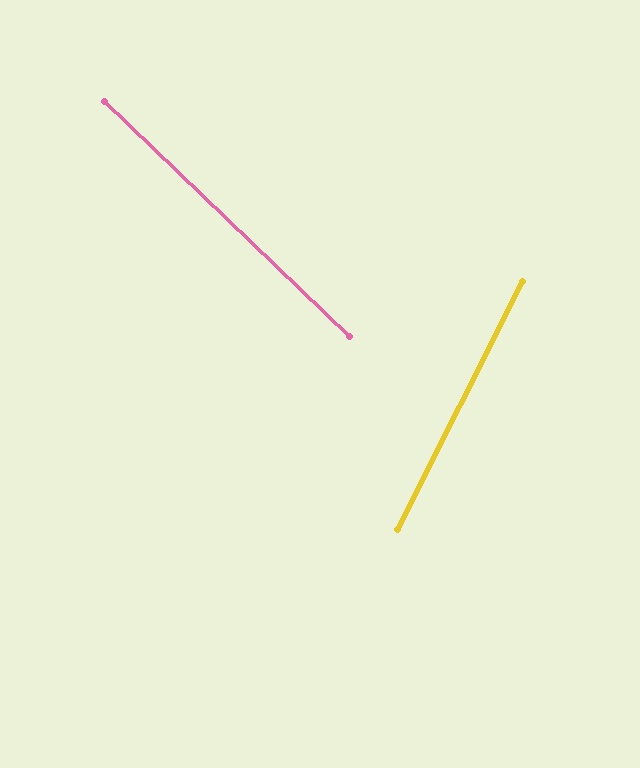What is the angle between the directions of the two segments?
Approximately 73 degrees.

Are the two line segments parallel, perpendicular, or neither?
Neither parallel nor perpendicular — they differ by about 73°.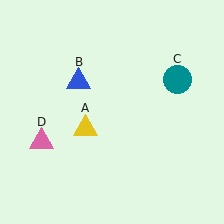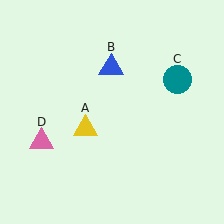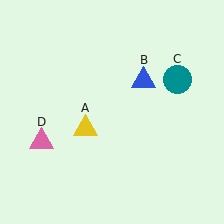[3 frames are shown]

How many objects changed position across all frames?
1 object changed position: blue triangle (object B).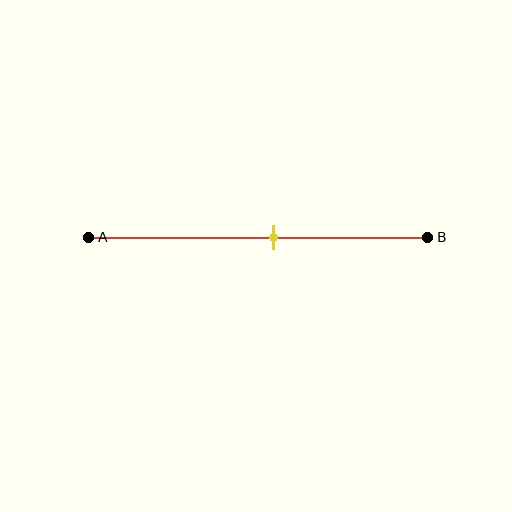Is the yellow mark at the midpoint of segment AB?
No, the mark is at about 55% from A, not at the 50% midpoint.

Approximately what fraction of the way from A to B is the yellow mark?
The yellow mark is approximately 55% of the way from A to B.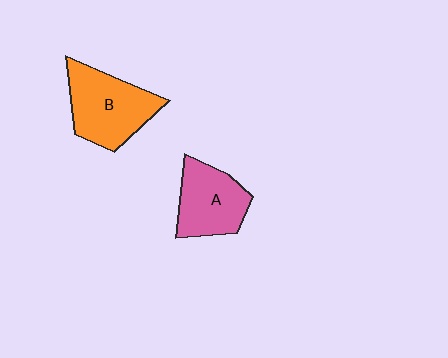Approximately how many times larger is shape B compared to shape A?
Approximately 1.2 times.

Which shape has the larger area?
Shape B (orange).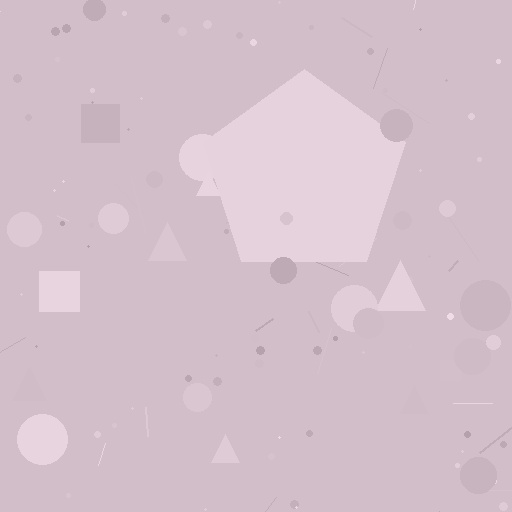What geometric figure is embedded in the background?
A pentagon is embedded in the background.